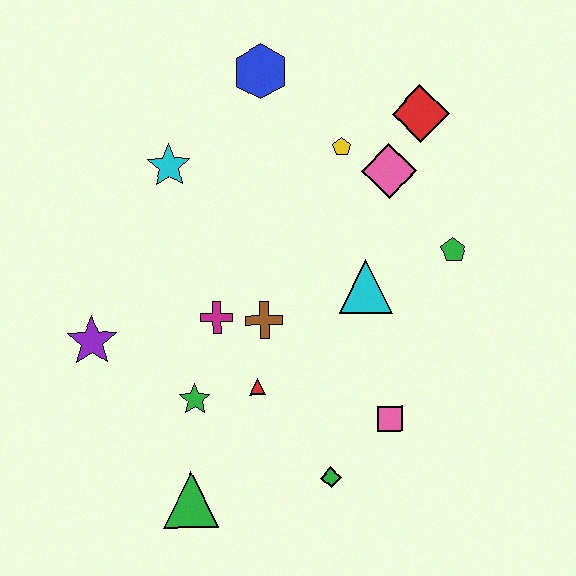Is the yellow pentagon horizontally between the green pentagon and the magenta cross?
Yes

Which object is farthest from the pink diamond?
The green triangle is farthest from the pink diamond.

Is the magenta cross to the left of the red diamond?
Yes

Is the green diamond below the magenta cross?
Yes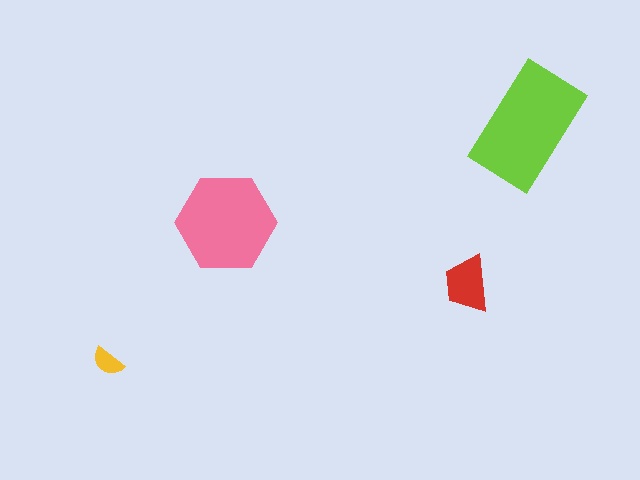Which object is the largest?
The lime rectangle.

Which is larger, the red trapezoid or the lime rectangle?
The lime rectangle.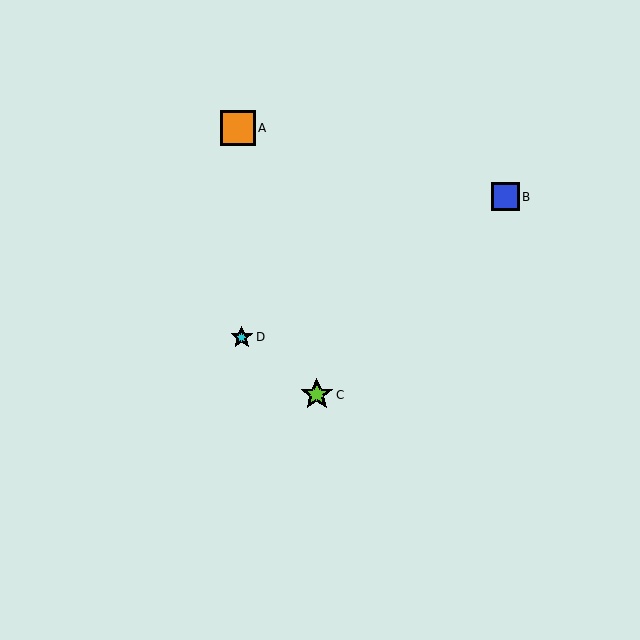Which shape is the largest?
The orange square (labeled A) is the largest.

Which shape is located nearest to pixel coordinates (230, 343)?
The cyan star (labeled D) at (242, 337) is nearest to that location.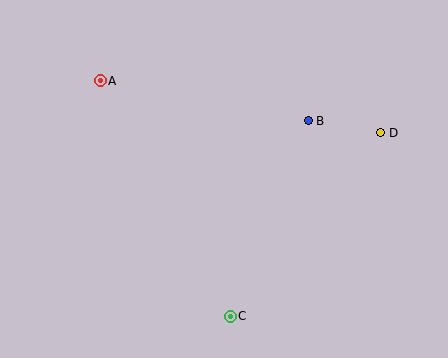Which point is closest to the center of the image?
Point B at (308, 121) is closest to the center.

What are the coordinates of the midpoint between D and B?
The midpoint between D and B is at (344, 127).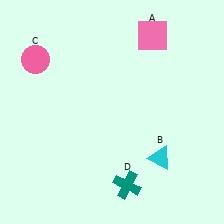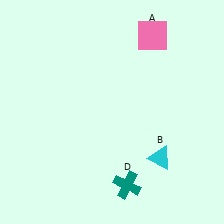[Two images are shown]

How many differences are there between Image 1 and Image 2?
There is 1 difference between the two images.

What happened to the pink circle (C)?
The pink circle (C) was removed in Image 2. It was in the top-left area of Image 1.